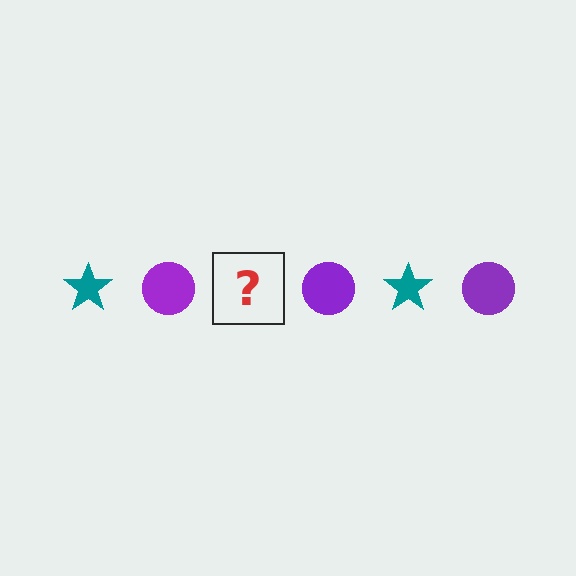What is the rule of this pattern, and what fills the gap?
The rule is that the pattern alternates between teal star and purple circle. The gap should be filled with a teal star.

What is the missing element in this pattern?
The missing element is a teal star.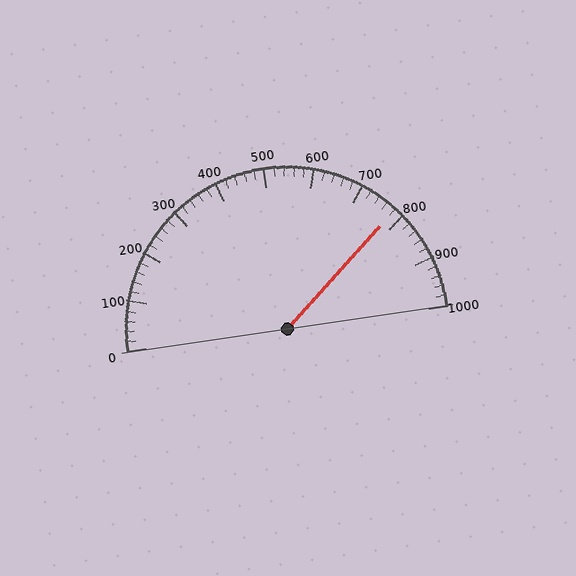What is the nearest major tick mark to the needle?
The nearest major tick mark is 800.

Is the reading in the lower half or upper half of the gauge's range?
The reading is in the upper half of the range (0 to 1000).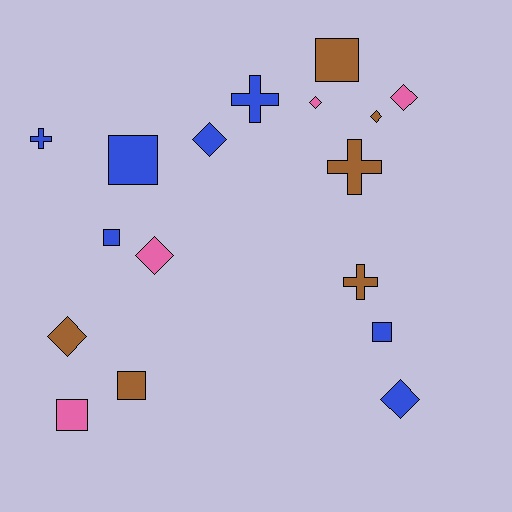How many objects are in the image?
There are 17 objects.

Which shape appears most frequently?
Diamond, with 7 objects.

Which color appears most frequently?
Blue, with 7 objects.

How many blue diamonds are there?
There are 2 blue diamonds.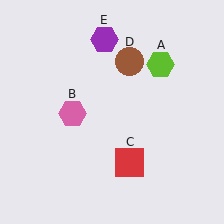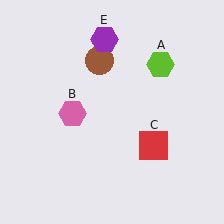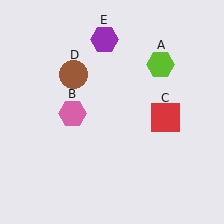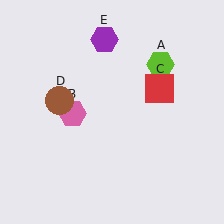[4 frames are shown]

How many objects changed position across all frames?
2 objects changed position: red square (object C), brown circle (object D).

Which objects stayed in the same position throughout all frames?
Lime hexagon (object A) and pink hexagon (object B) and purple hexagon (object E) remained stationary.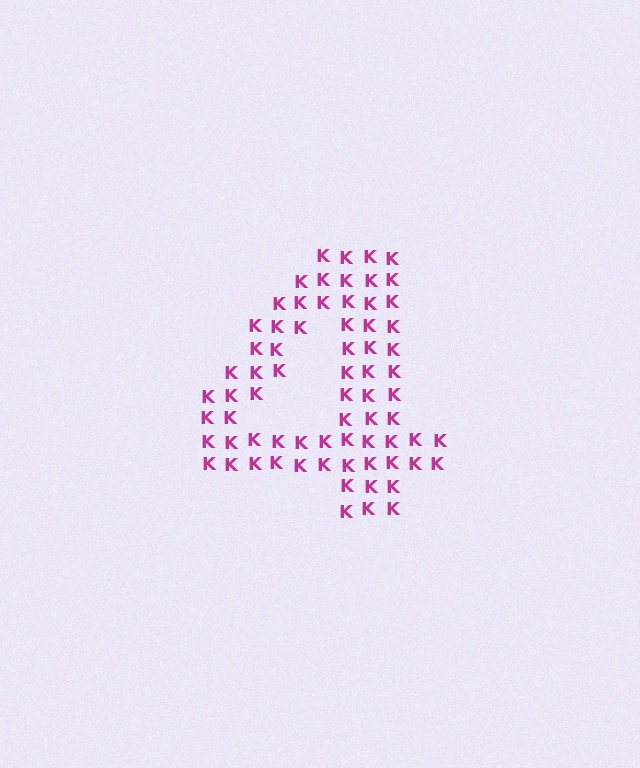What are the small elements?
The small elements are letter K's.